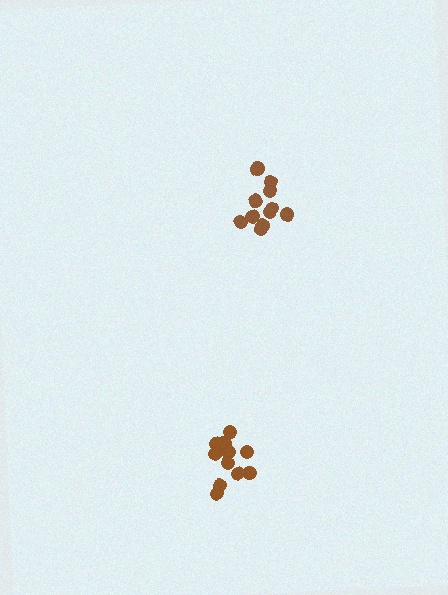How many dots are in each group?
Group 1: 11 dots, Group 2: 12 dots (23 total).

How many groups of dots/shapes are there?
There are 2 groups.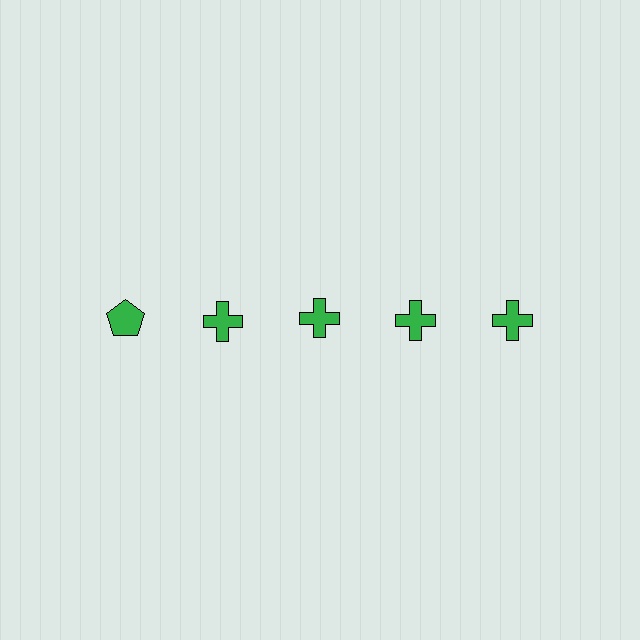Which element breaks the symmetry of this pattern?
The green pentagon in the top row, leftmost column breaks the symmetry. All other shapes are green crosses.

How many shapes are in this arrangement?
There are 5 shapes arranged in a grid pattern.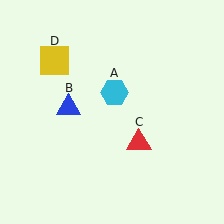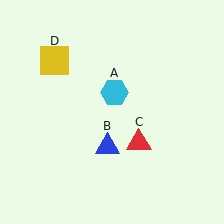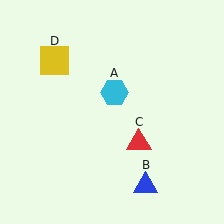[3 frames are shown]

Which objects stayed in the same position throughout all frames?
Cyan hexagon (object A) and red triangle (object C) and yellow square (object D) remained stationary.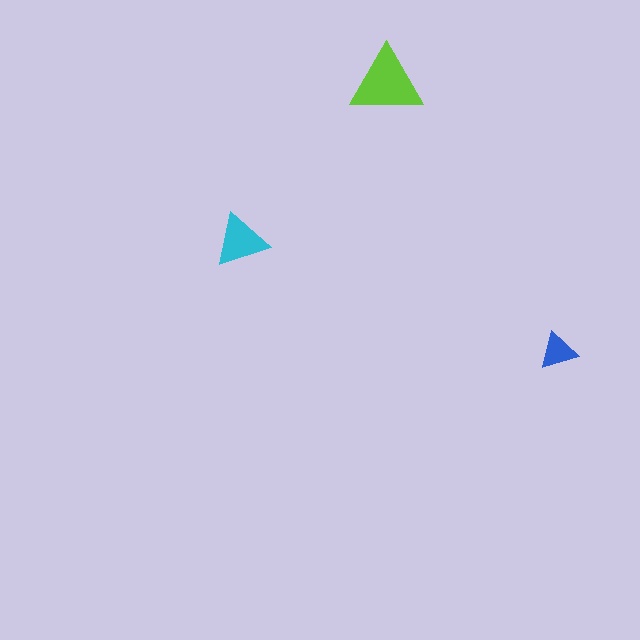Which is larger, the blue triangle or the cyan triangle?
The cyan one.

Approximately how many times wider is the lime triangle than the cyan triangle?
About 1.5 times wider.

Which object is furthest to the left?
The cyan triangle is leftmost.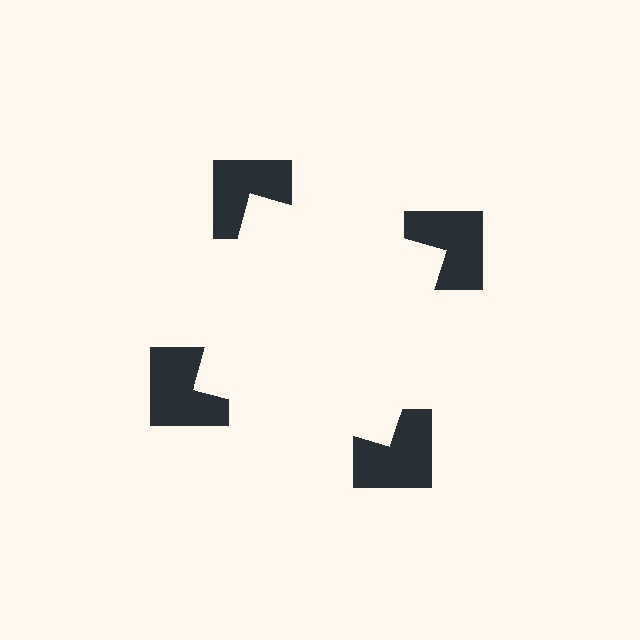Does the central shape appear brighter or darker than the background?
It typically appears slightly brighter than the background, even though no actual brightness change is drawn.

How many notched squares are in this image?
There are 4 — one at each vertex of the illusory square.